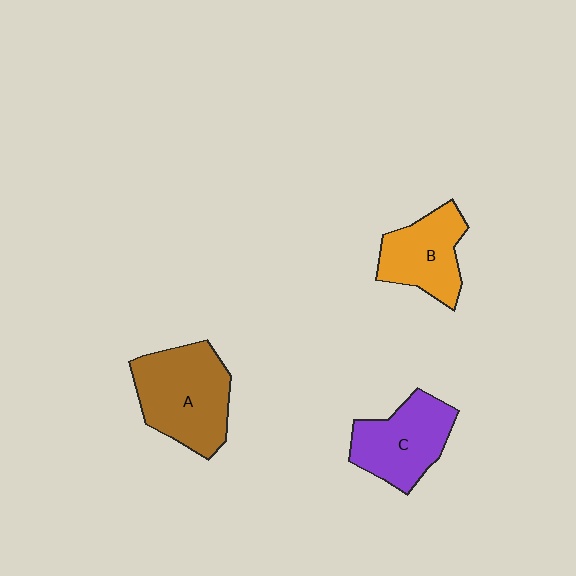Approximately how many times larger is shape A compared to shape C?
Approximately 1.3 times.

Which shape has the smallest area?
Shape B (orange).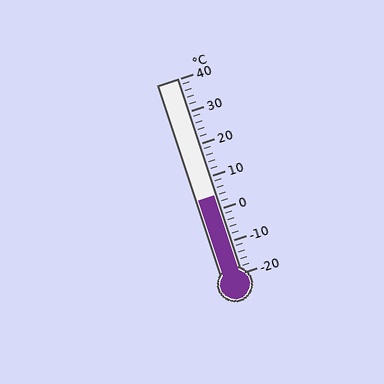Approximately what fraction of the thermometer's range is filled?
The thermometer is filled to approximately 40% of its range.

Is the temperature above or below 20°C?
The temperature is below 20°C.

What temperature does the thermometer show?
The thermometer shows approximately 4°C.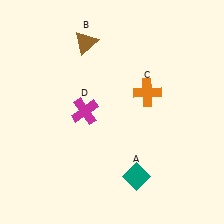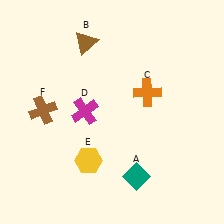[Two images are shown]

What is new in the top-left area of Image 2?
A brown cross (F) was added in the top-left area of Image 2.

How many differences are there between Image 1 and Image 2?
There are 2 differences between the two images.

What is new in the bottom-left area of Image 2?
A yellow hexagon (E) was added in the bottom-left area of Image 2.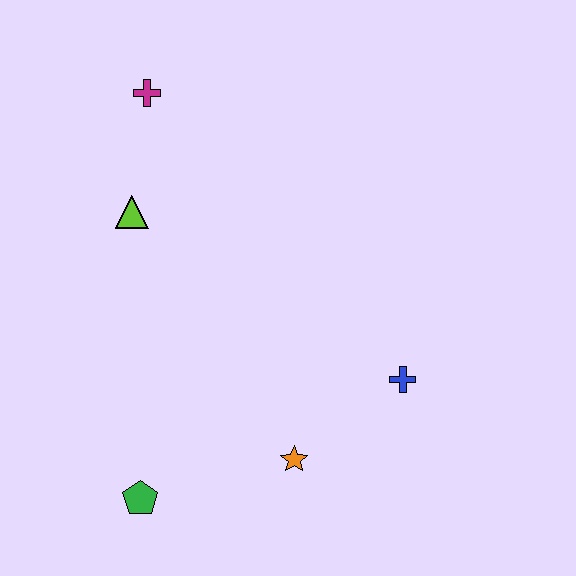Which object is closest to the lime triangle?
The magenta cross is closest to the lime triangle.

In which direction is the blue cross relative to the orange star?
The blue cross is to the right of the orange star.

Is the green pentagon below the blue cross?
Yes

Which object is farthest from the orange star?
The magenta cross is farthest from the orange star.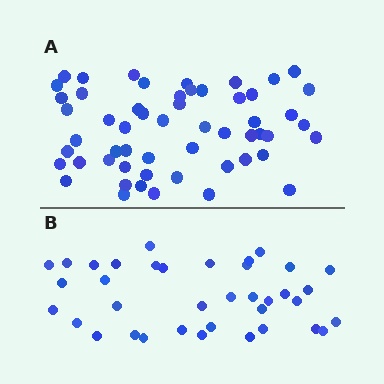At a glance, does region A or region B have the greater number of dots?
Region A (the top region) has more dots.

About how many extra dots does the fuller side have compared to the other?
Region A has approximately 20 more dots than region B.